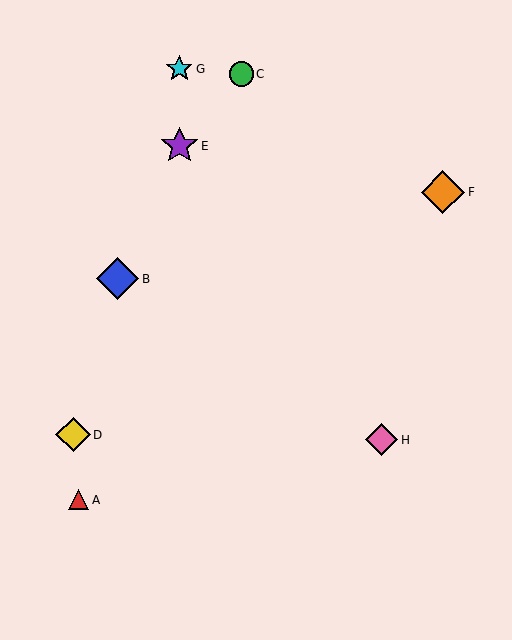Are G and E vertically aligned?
Yes, both are at x≈179.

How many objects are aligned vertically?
2 objects (E, G) are aligned vertically.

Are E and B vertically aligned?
No, E is at x≈179 and B is at x≈118.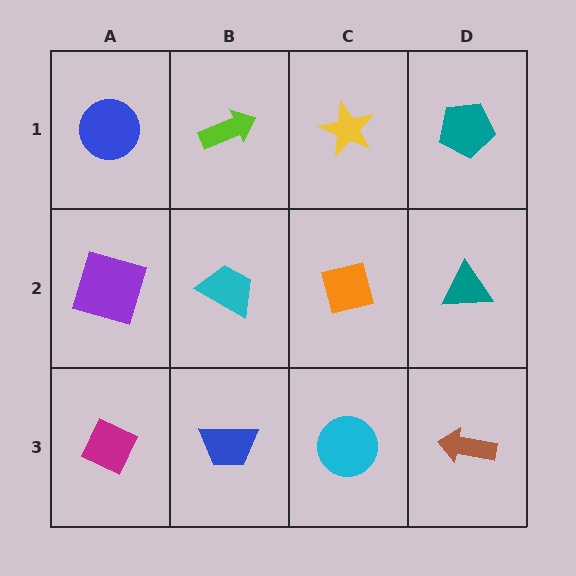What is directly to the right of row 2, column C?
A teal triangle.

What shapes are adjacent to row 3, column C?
An orange square (row 2, column C), a blue trapezoid (row 3, column B), a brown arrow (row 3, column D).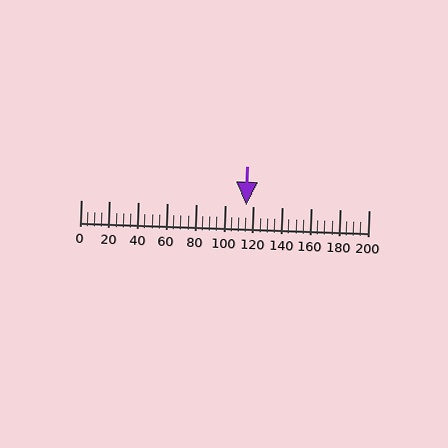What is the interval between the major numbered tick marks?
The major tick marks are spaced 20 units apart.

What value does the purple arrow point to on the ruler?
The purple arrow points to approximately 115.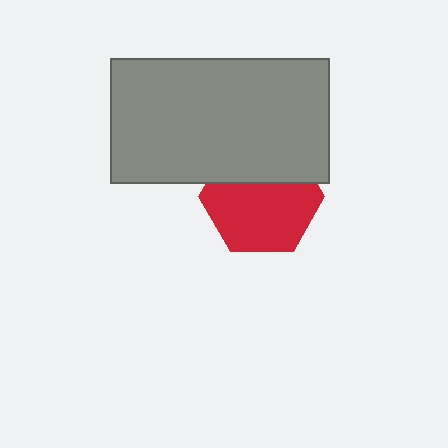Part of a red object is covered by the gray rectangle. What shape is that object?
It is a hexagon.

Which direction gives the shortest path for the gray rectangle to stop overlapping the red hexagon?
Moving up gives the shortest separation.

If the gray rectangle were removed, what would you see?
You would see the complete red hexagon.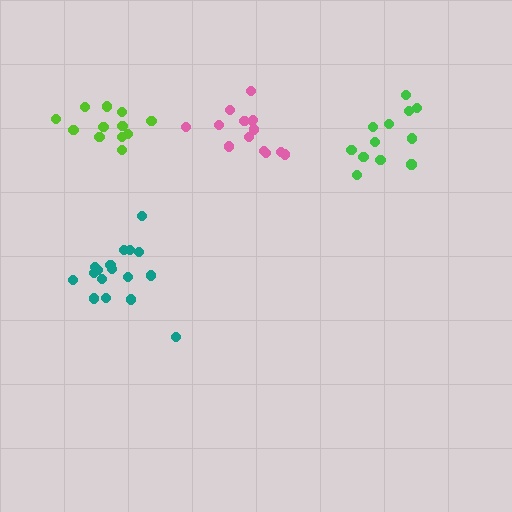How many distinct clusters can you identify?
There are 4 distinct clusters.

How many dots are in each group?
Group 1: 17 dots, Group 2: 14 dots, Group 3: 12 dots, Group 4: 12 dots (55 total).